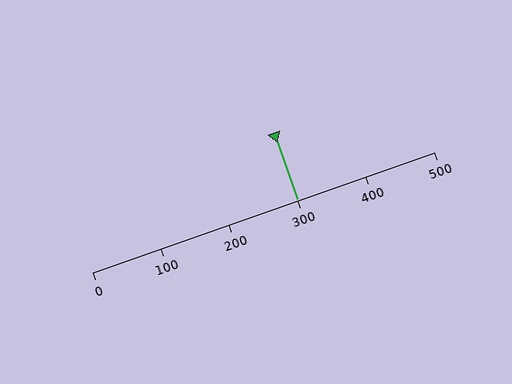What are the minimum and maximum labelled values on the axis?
The axis runs from 0 to 500.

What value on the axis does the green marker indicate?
The marker indicates approximately 300.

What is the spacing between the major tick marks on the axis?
The major ticks are spaced 100 apart.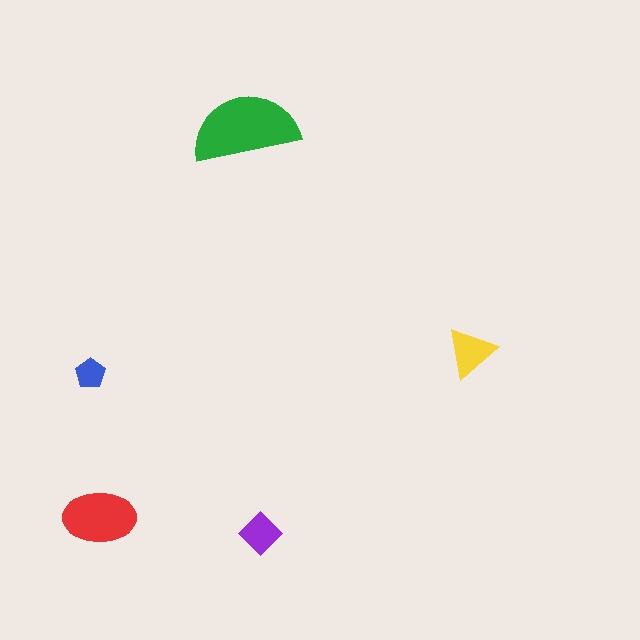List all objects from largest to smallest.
The green semicircle, the red ellipse, the yellow triangle, the purple diamond, the blue pentagon.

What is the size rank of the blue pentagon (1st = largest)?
5th.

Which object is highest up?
The green semicircle is topmost.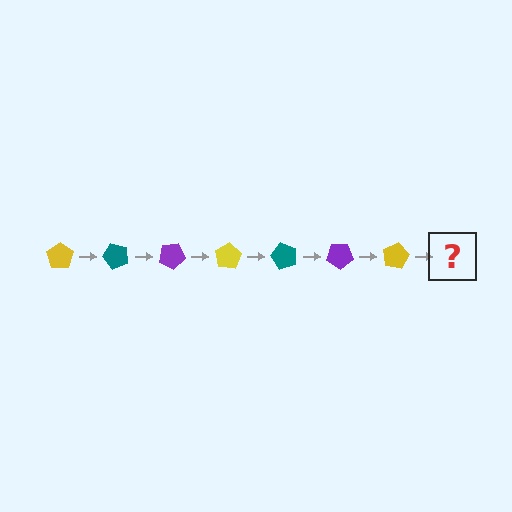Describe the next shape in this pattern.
It should be a teal pentagon, rotated 350 degrees from the start.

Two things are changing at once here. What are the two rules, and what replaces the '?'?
The two rules are that it rotates 50 degrees each step and the color cycles through yellow, teal, and purple. The '?' should be a teal pentagon, rotated 350 degrees from the start.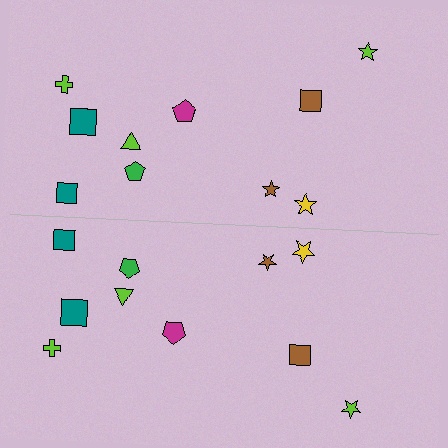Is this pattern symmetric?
Yes, this pattern has bilateral (reflection) symmetry.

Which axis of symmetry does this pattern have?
The pattern has a horizontal axis of symmetry running through the center of the image.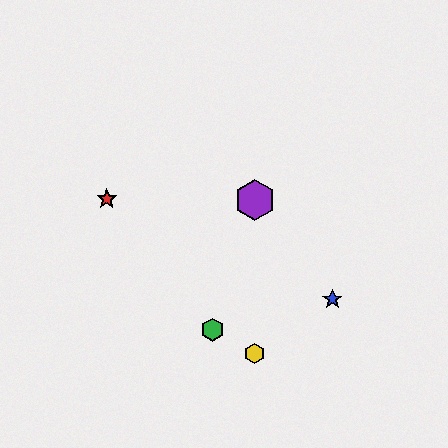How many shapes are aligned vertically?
2 shapes (the yellow hexagon, the purple hexagon) are aligned vertically.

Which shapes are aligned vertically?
The yellow hexagon, the purple hexagon are aligned vertically.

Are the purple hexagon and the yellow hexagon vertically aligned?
Yes, both are at x≈255.